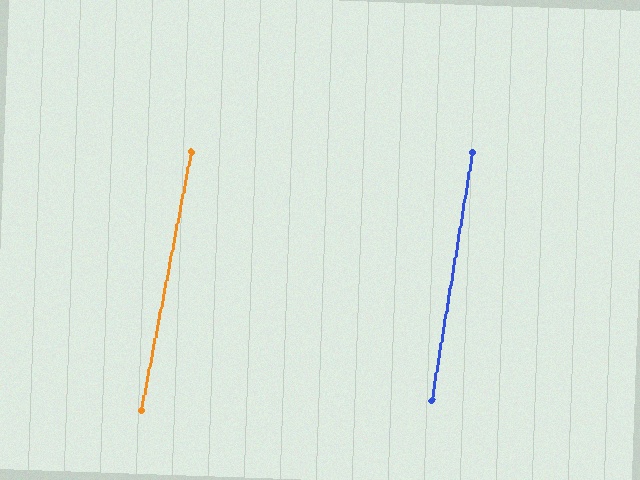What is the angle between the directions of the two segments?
Approximately 2 degrees.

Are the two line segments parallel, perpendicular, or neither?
Parallel — their directions differ by only 1.6°.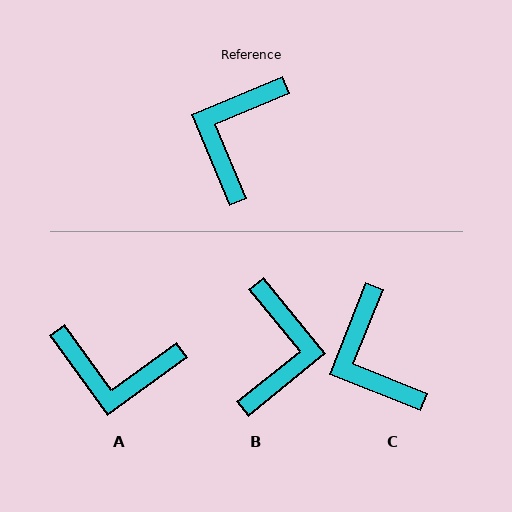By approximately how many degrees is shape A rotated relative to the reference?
Approximately 103 degrees counter-clockwise.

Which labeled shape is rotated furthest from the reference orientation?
B, about 164 degrees away.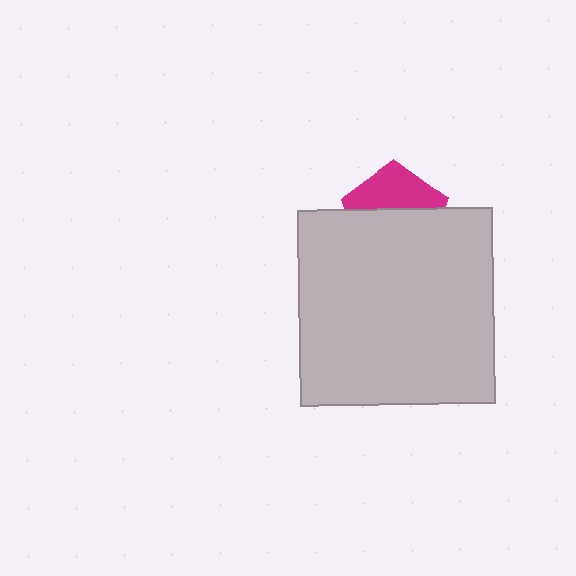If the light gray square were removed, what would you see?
You would see the complete magenta pentagon.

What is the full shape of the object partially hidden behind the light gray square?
The partially hidden object is a magenta pentagon.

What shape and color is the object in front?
The object in front is a light gray square.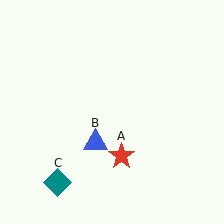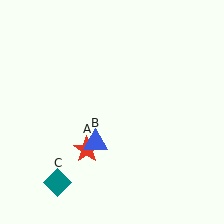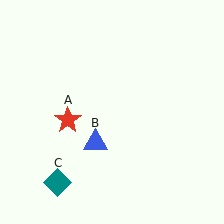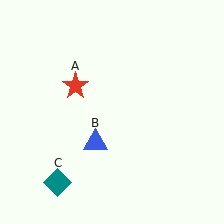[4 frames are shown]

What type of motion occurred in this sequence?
The red star (object A) rotated clockwise around the center of the scene.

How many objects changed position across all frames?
1 object changed position: red star (object A).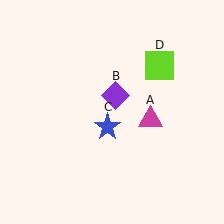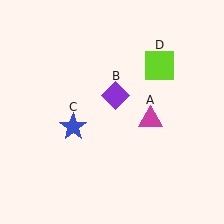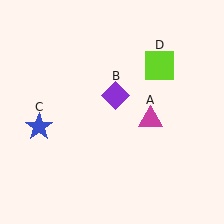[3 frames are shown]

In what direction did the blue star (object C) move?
The blue star (object C) moved left.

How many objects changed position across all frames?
1 object changed position: blue star (object C).